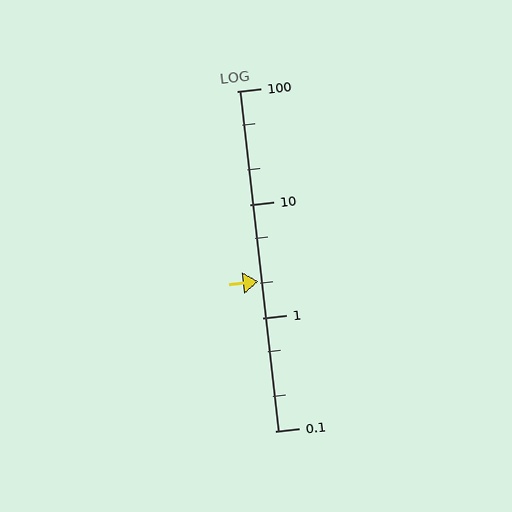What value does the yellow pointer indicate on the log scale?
The pointer indicates approximately 2.1.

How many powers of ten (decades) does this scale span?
The scale spans 3 decades, from 0.1 to 100.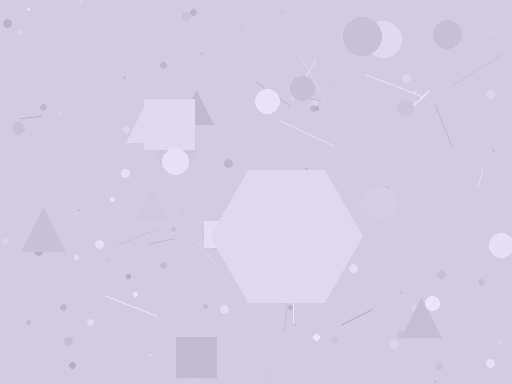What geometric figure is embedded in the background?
A hexagon is embedded in the background.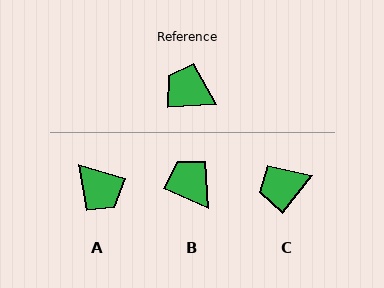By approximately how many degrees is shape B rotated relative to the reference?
Approximately 27 degrees clockwise.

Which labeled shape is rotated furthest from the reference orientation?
A, about 160 degrees away.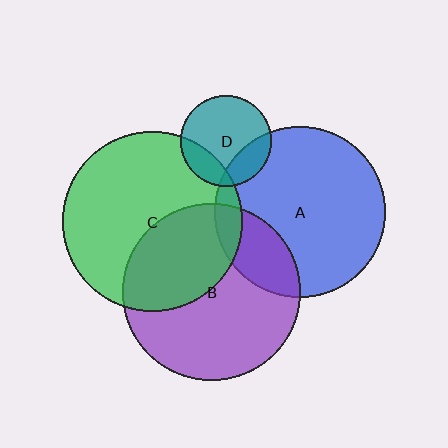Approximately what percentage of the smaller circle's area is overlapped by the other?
Approximately 40%.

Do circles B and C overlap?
Yes.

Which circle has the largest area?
Circle C (green).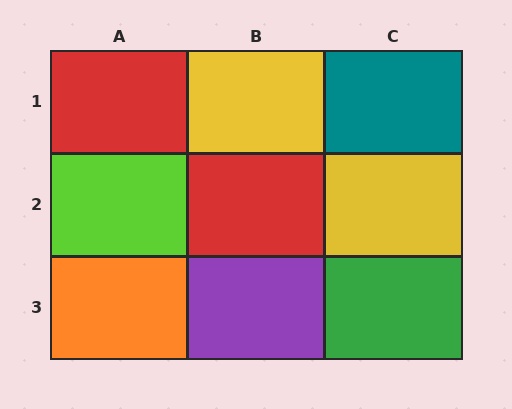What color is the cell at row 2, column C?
Yellow.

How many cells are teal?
1 cell is teal.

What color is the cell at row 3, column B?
Purple.